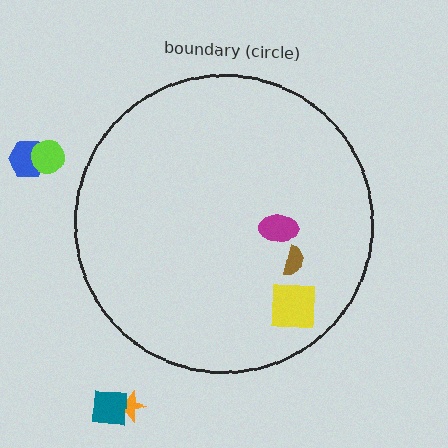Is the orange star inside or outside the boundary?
Outside.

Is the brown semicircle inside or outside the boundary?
Inside.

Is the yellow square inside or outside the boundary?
Inside.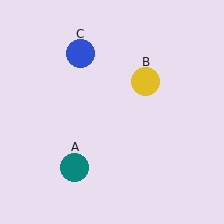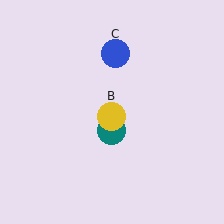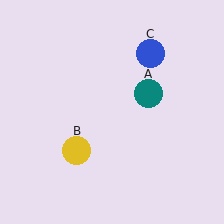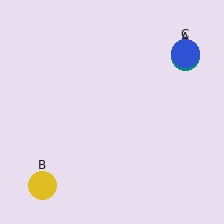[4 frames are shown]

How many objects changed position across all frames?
3 objects changed position: teal circle (object A), yellow circle (object B), blue circle (object C).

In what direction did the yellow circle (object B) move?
The yellow circle (object B) moved down and to the left.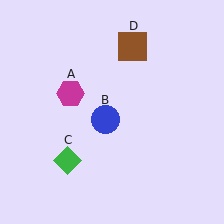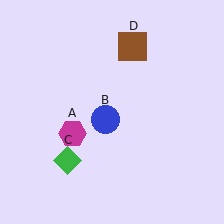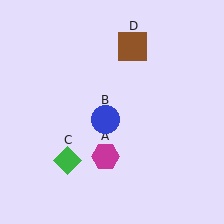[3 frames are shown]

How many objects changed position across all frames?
1 object changed position: magenta hexagon (object A).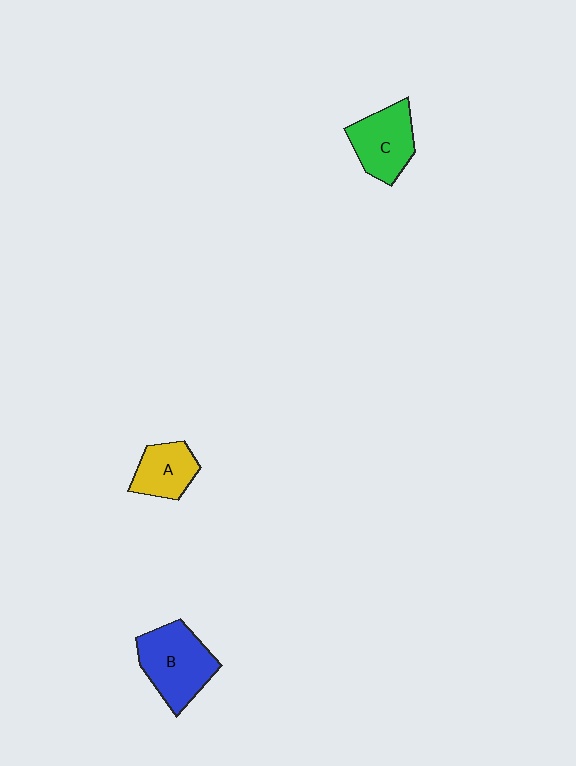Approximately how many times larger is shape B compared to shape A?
Approximately 1.6 times.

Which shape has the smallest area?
Shape A (yellow).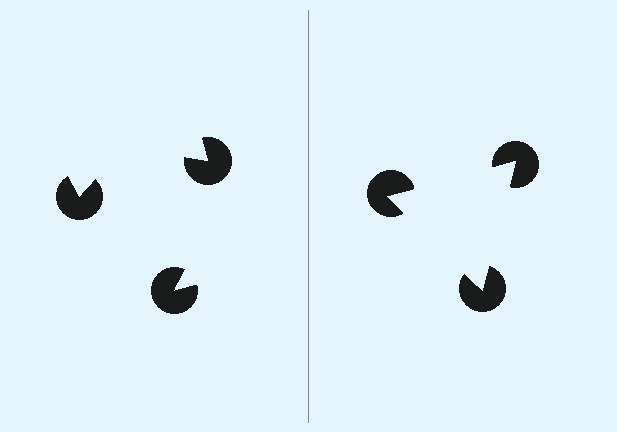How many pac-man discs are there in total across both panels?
6 — 3 on each side.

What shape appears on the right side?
An illusory triangle.